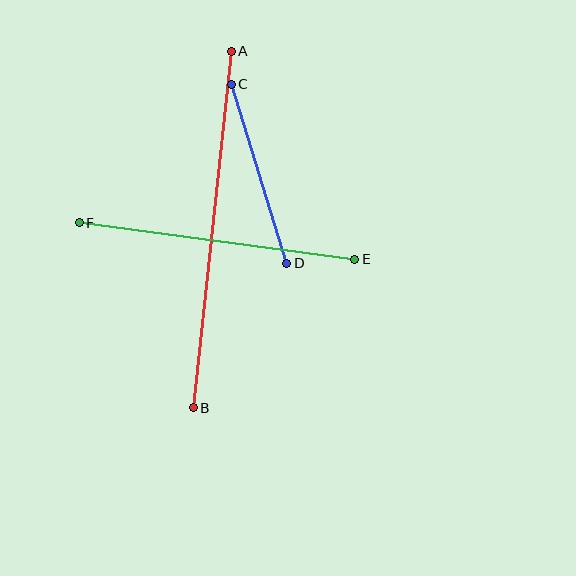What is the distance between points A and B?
The distance is approximately 358 pixels.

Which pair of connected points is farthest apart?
Points A and B are farthest apart.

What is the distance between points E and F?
The distance is approximately 278 pixels.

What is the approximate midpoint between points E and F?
The midpoint is at approximately (217, 241) pixels.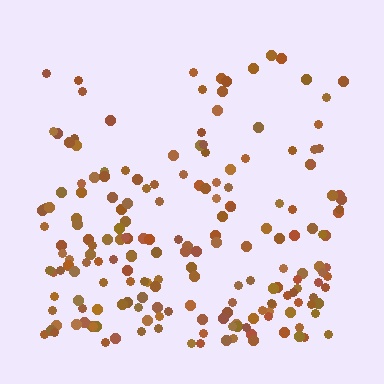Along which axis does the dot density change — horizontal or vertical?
Vertical.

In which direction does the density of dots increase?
From top to bottom, with the bottom side densest.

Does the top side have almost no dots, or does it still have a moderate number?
Still a moderate number, just noticeably fewer than the bottom.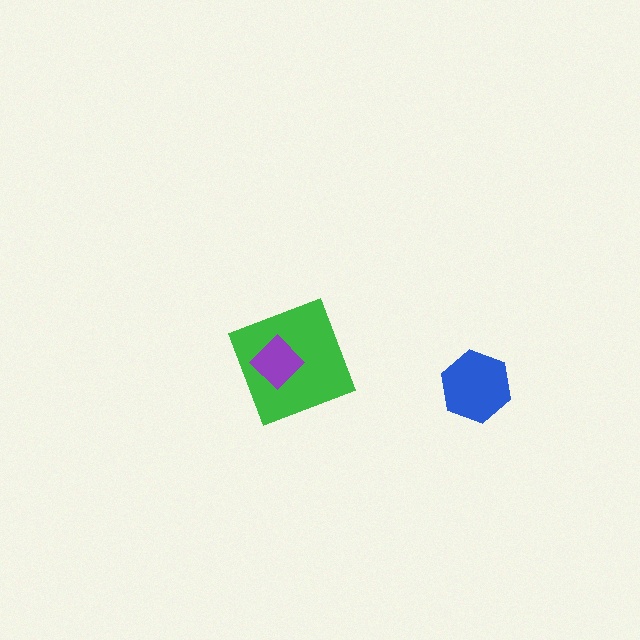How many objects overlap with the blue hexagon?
0 objects overlap with the blue hexagon.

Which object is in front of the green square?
The purple diamond is in front of the green square.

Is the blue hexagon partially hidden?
No, no other shape covers it.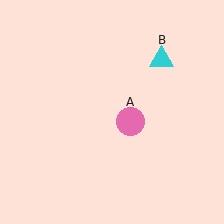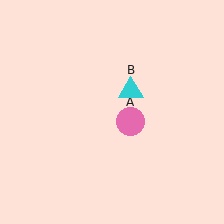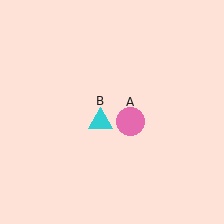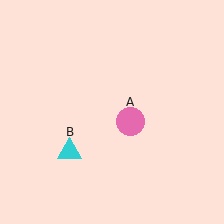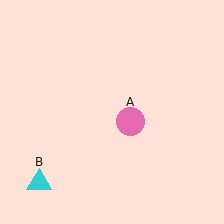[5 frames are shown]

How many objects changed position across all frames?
1 object changed position: cyan triangle (object B).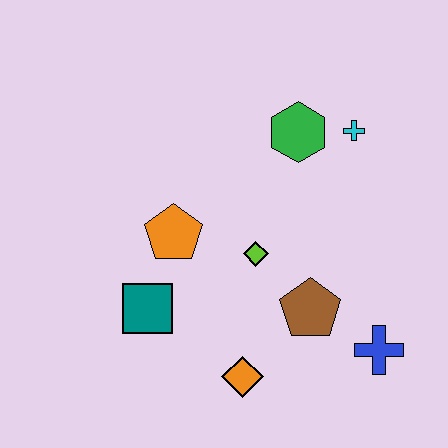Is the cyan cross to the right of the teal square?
Yes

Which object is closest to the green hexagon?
The cyan cross is closest to the green hexagon.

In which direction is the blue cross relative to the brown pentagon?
The blue cross is to the right of the brown pentagon.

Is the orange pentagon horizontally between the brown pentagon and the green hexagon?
No